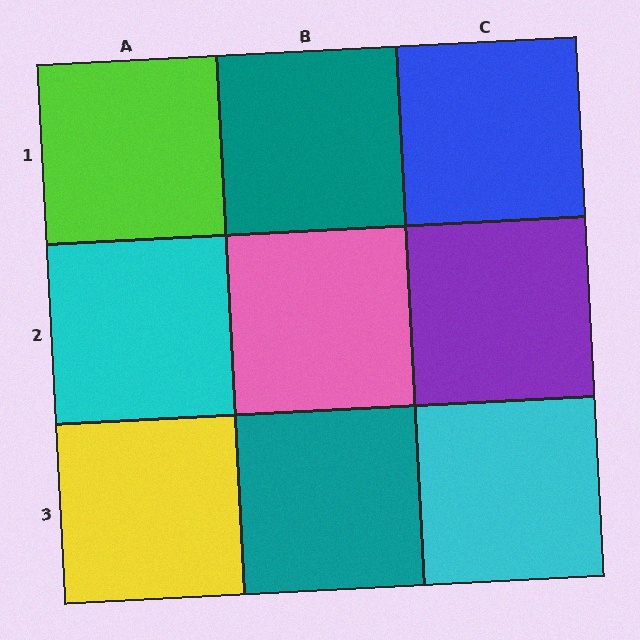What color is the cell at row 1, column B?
Teal.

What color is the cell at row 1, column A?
Lime.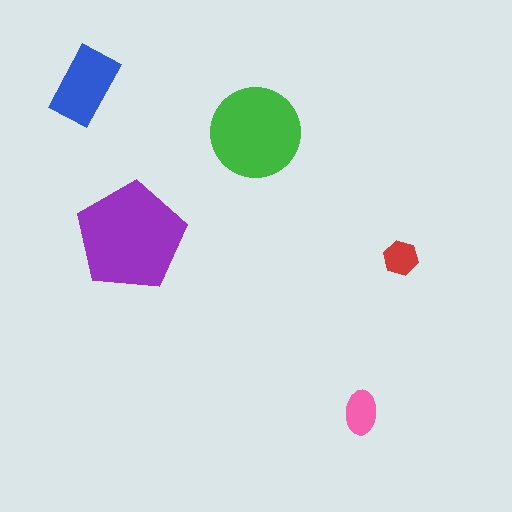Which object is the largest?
The purple pentagon.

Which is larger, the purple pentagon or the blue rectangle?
The purple pentagon.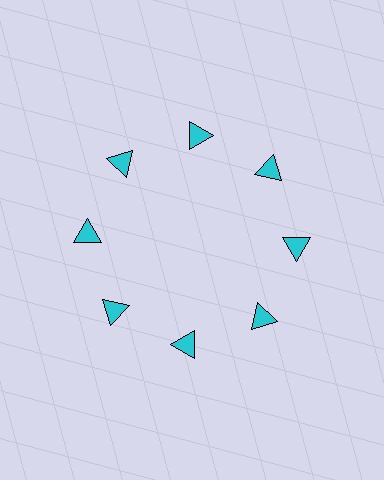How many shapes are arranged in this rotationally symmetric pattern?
There are 8 shapes, arranged in 8 groups of 1.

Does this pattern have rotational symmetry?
Yes, this pattern has 8-fold rotational symmetry. It looks the same after rotating 45 degrees around the center.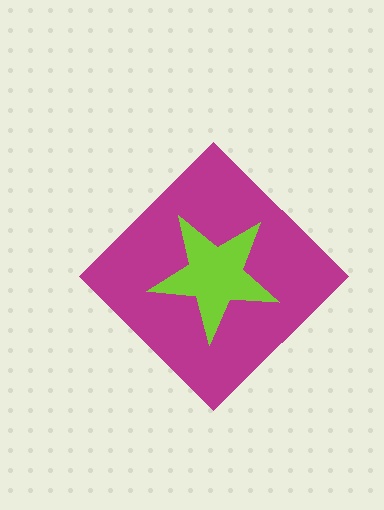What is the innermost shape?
The lime star.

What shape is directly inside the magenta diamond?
The lime star.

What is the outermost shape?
The magenta diamond.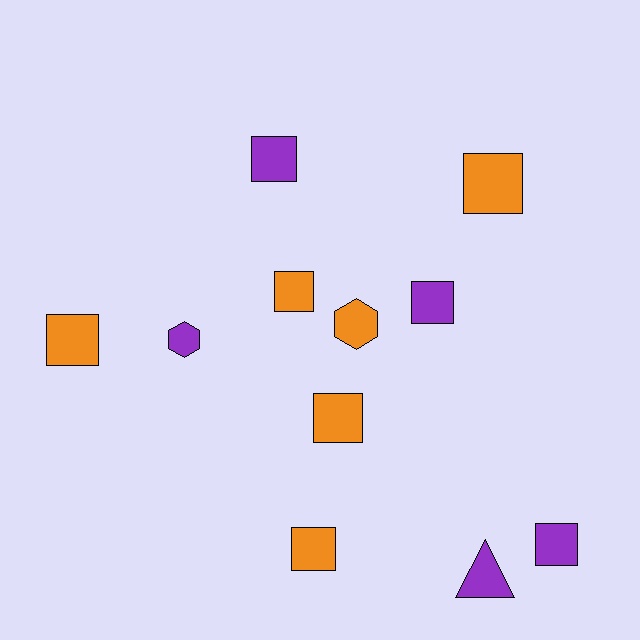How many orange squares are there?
There are 5 orange squares.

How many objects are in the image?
There are 11 objects.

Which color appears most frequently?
Orange, with 6 objects.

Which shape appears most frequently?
Square, with 8 objects.